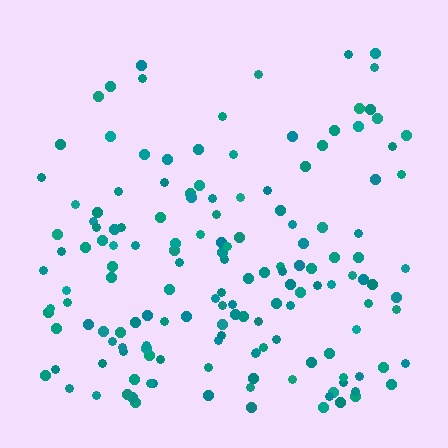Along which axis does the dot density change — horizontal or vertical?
Vertical.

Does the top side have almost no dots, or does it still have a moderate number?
Still a moderate number, just noticeably fewer than the bottom.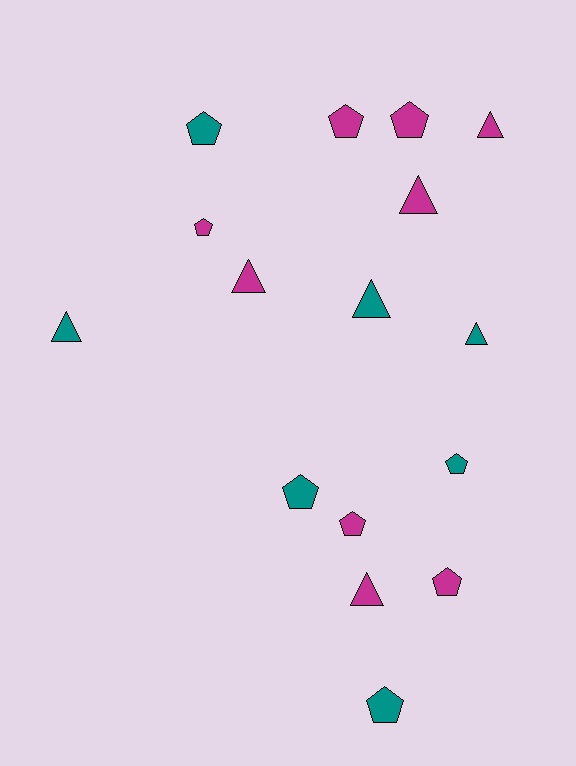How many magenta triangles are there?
There are 4 magenta triangles.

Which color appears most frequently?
Magenta, with 9 objects.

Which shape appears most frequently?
Pentagon, with 9 objects.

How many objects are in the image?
There are 16 objects.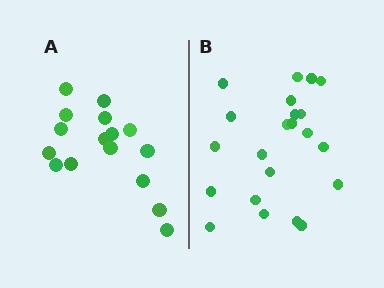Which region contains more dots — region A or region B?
Region B (the right region) has more dots.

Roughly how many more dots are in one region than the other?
Region B has about 6 more dots than region A.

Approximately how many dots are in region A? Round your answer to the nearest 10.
About 20 dots. (The exact count is 16, which rounds to 20.)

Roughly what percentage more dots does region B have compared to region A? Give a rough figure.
About 40% more.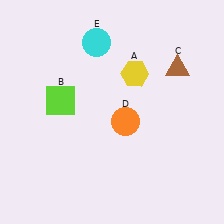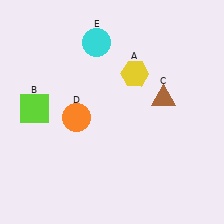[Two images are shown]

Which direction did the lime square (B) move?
The lime square (B) moved left.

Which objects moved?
The objects that moved are: the lime square (B), the brown triangle (C), the orange circle (D).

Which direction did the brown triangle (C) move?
The brown triangle (C) moved down.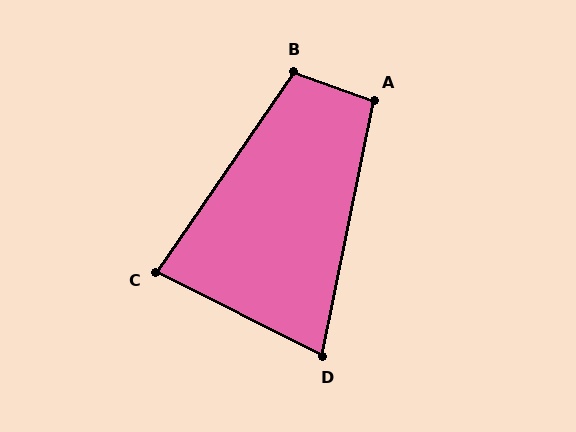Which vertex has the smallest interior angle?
D, at approximately 75 degrees.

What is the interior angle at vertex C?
Approximately 82 degrees (acute).